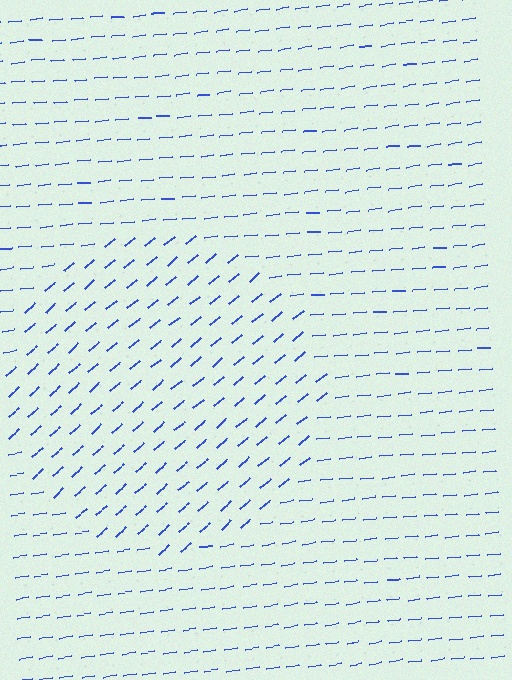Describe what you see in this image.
The image is filled with small blue line segments. A circle region in the image has lines oriented differently from the surrounding lines, creating a visible texture boundary.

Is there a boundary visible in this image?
Yes, there is a texture boundary formed by a change in line orientation.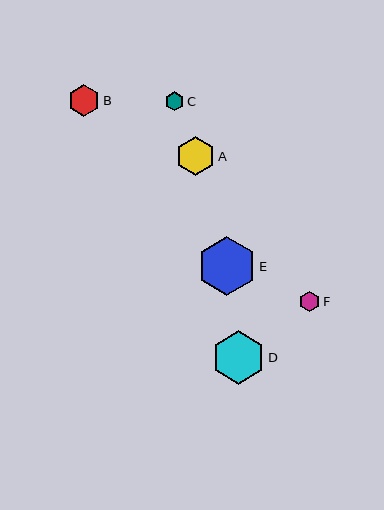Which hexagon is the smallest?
Hexagon C is the smallest with a size of approximately 19 pixels.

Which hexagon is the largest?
Hexagon E is the largest with a size of approximately 59 pixels.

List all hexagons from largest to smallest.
From largest to smallest: E, D, A, B, F, C.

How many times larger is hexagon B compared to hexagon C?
Hexagon B is approximately 1.7 times the size of hexagon C.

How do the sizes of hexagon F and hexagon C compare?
Hexagon F and hexagon C are approximately the same size.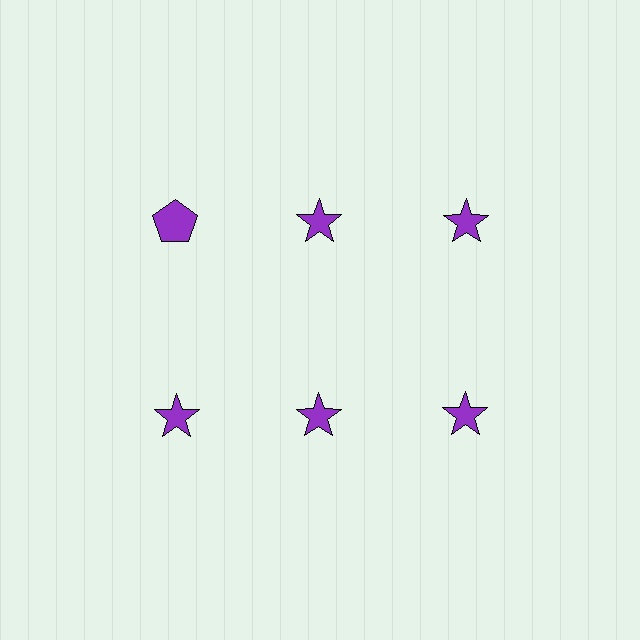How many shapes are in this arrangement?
There are 6 shapes arranged in a grid pattern.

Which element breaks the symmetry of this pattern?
The purple pentagon in the top row, leftmost column breaks the symmetry. All other shapes are purple stars.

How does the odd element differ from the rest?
It has a different shape: pentagon instead of star.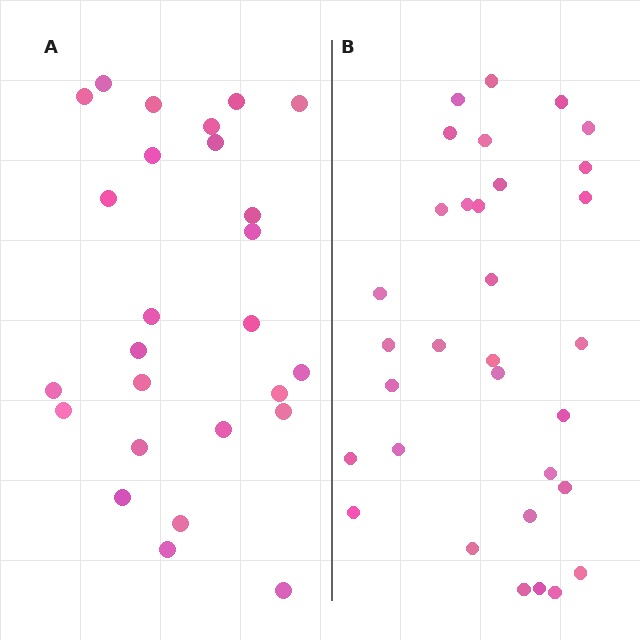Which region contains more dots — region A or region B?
Region B (the right region) has more dots.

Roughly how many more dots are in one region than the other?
Region B has about 6 more dots than region A.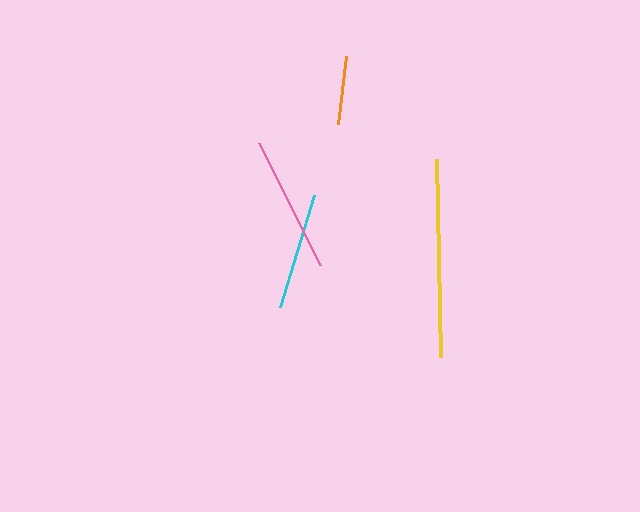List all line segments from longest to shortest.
From longest to shortest: yellow, pink, cyan, orange.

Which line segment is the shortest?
The orange line is the shortest at approximately 68 pixels.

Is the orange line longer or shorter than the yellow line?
The yellow line is longer than the orange line.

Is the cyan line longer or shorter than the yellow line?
The yellow line is longer than the cyan line.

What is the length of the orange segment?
The orange segment is approximately 68 pixels long.